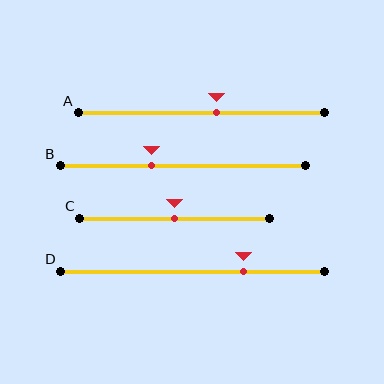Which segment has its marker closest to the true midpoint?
Segment C has its marker closest to the true midpoint.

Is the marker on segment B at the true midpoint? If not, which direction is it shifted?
No, the marker on segment B is shifted to the left by about 13% of the segment length.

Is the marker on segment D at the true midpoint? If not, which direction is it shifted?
No, the marker on segment D is shifted to the right by about 20% of the segment length.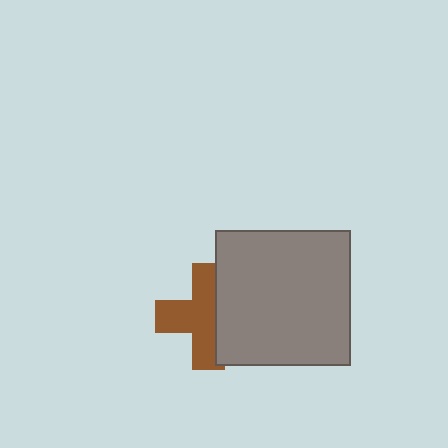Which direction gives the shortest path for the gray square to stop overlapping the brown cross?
Moving right gives the shortest separation.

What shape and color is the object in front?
The object in front is a gray square.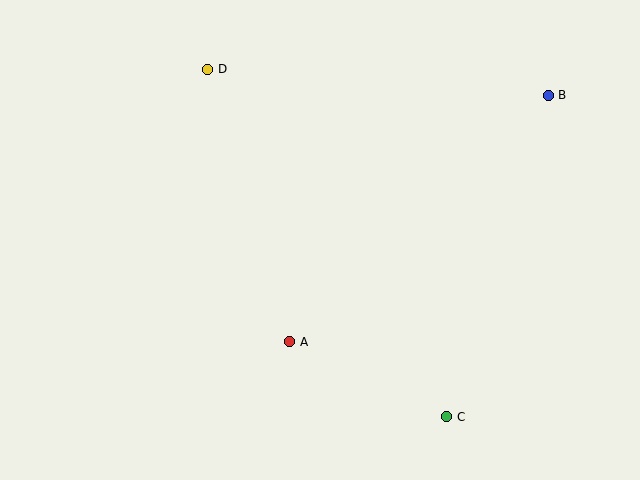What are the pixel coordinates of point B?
Point B is at (548, 95).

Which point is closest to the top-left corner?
Point D is closest to the top-left corner.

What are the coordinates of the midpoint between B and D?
The midpoint between B and D is at (378, 82).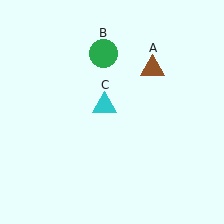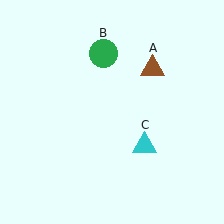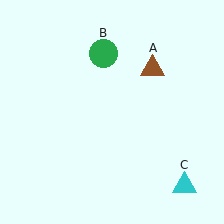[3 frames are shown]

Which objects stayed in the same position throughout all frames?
Brown triangle (object A) and green circle (object B) remained stationary.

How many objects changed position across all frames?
1 object changed position: cyan triangle (object C).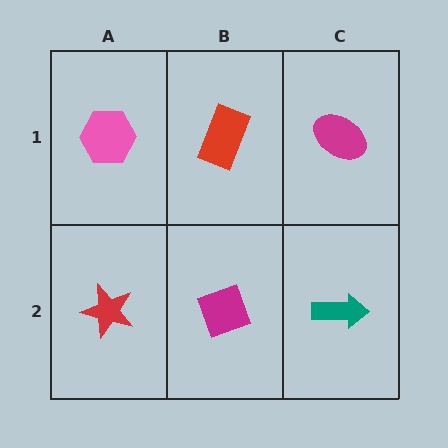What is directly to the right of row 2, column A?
A magenta diamond.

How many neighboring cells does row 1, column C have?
2.